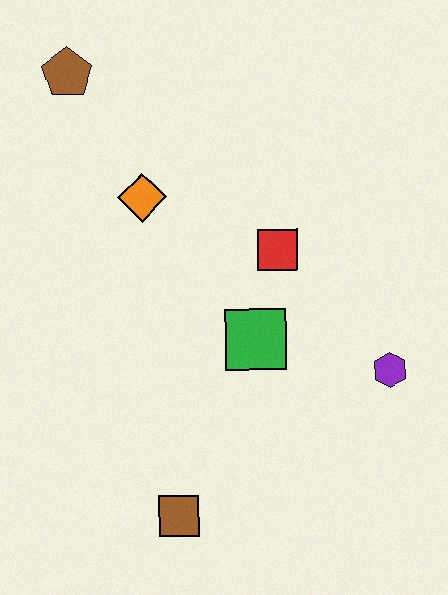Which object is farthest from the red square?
The brown square is farthest from the red square.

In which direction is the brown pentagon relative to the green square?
The brown pentagon is above the green square.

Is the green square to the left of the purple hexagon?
Yes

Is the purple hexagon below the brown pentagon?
Yes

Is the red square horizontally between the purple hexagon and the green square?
Yes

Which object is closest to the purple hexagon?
The green square is closest to the purple hexagon.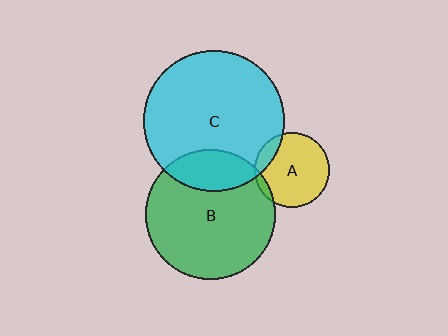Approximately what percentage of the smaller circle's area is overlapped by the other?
Approximately 20%.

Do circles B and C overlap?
Yes.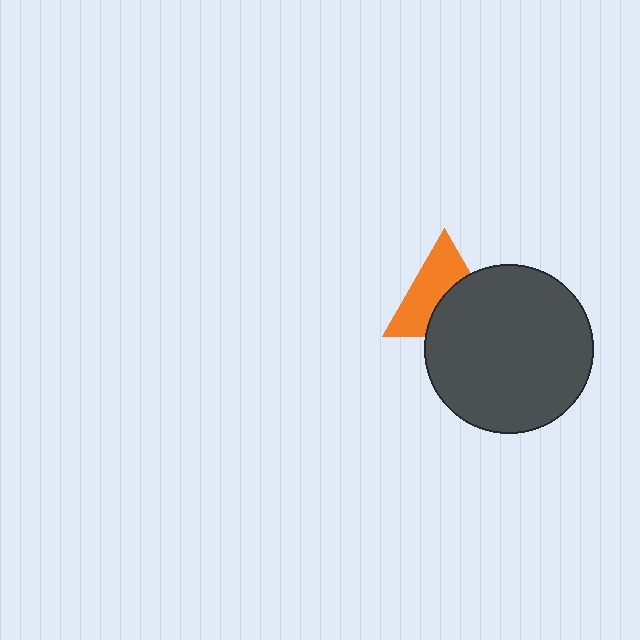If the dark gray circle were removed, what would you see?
You would see the complete orange triangle.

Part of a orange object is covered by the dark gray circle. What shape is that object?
It is a triangle.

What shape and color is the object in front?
The object in front is a dark gray circle.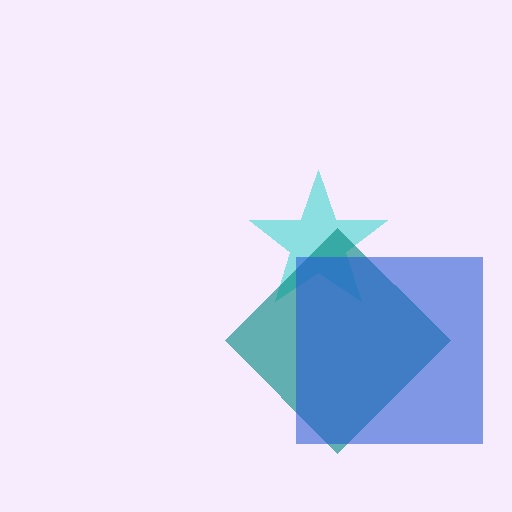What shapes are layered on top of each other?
The layered shapes are: a cyan star, a teal diamond, a blue square.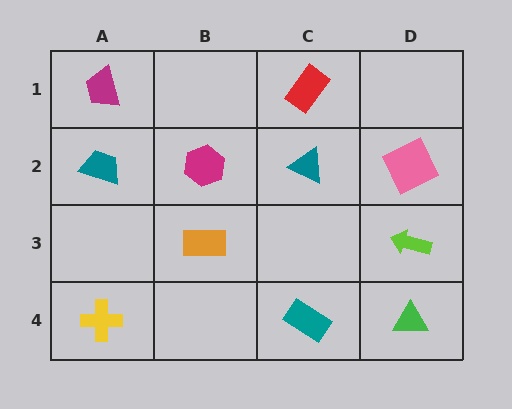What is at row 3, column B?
An orange rectangle.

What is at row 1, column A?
A magenta trapezoid.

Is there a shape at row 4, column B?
No, that cell is empty.